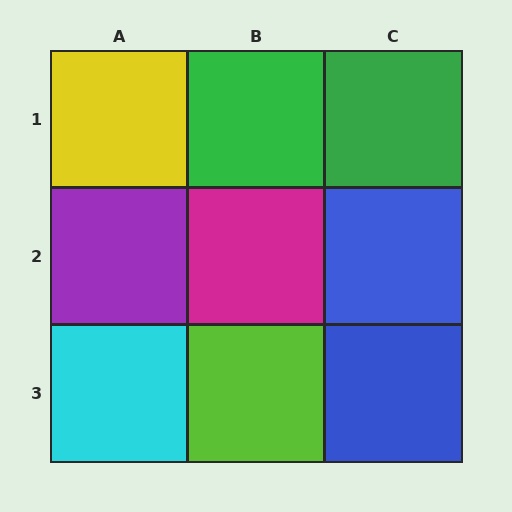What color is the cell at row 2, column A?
Purple.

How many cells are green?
2 cells are green.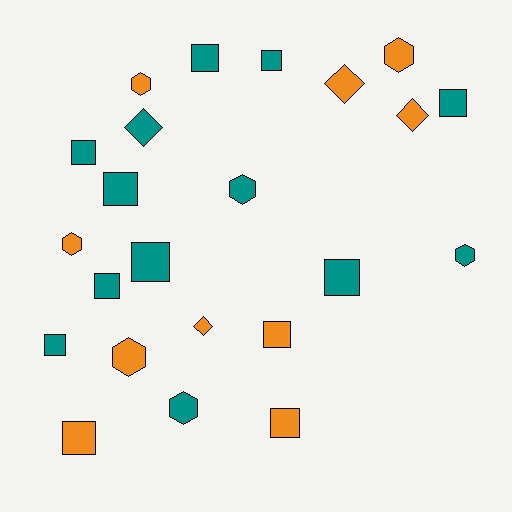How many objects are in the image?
There are 23 objects.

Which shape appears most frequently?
Square, with 12 objects.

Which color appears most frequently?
Teal, with 13 objects.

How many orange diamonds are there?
There are 3 orange diamonds.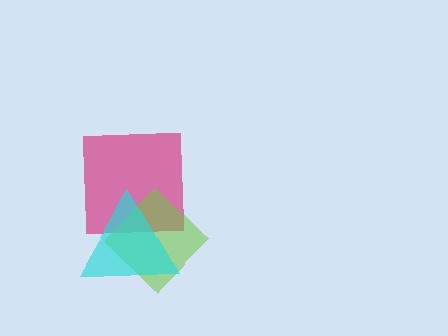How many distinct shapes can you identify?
There are 3 distinct shapes: a magenta square, a lime diamond, a cyan triangle.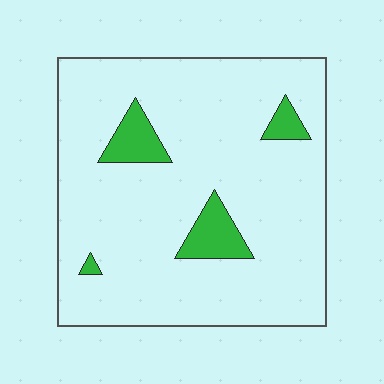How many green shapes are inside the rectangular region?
4.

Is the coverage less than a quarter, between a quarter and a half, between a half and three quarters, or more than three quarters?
Less than a quarter.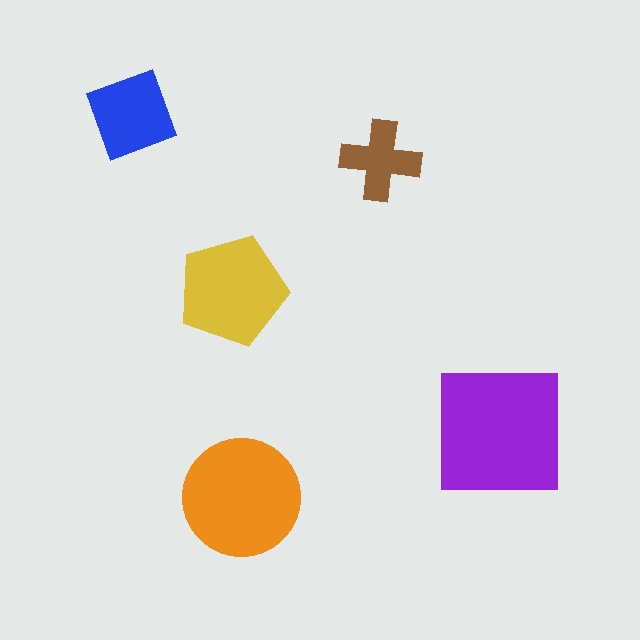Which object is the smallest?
The brown cross.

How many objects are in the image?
There are 5 objects in the image.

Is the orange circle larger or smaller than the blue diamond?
Larger.